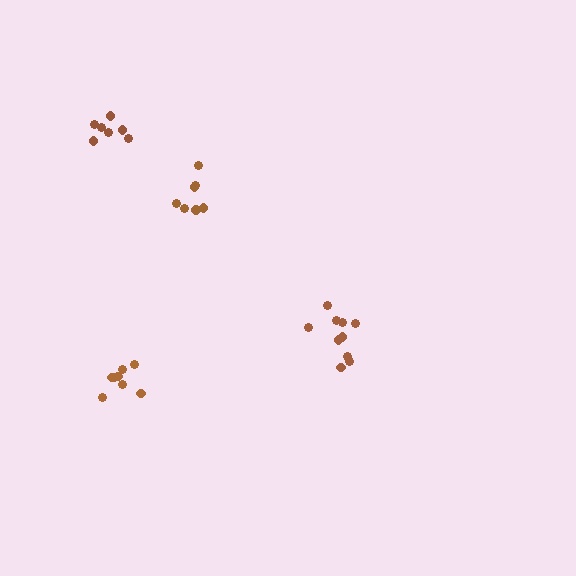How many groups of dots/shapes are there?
There are 4 groups.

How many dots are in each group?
Group 1: 7 dots, Group 2: 10 dots, Group 3: 8 dots, Group 4: 7 dots (32 total).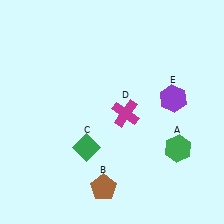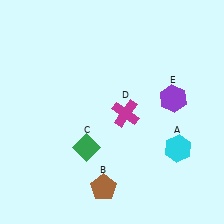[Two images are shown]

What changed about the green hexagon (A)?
In Image 1, A is green. In Image 2, it changed to cyan.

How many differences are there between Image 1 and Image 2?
There is 1 difference between the two images.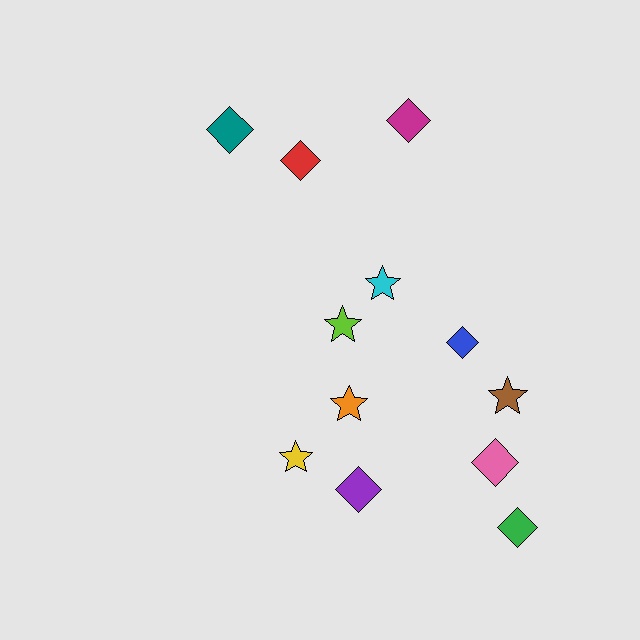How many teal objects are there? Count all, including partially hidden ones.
There is 1 teal object.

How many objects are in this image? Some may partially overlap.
There are 12 objects.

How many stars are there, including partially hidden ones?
There are 5 stars.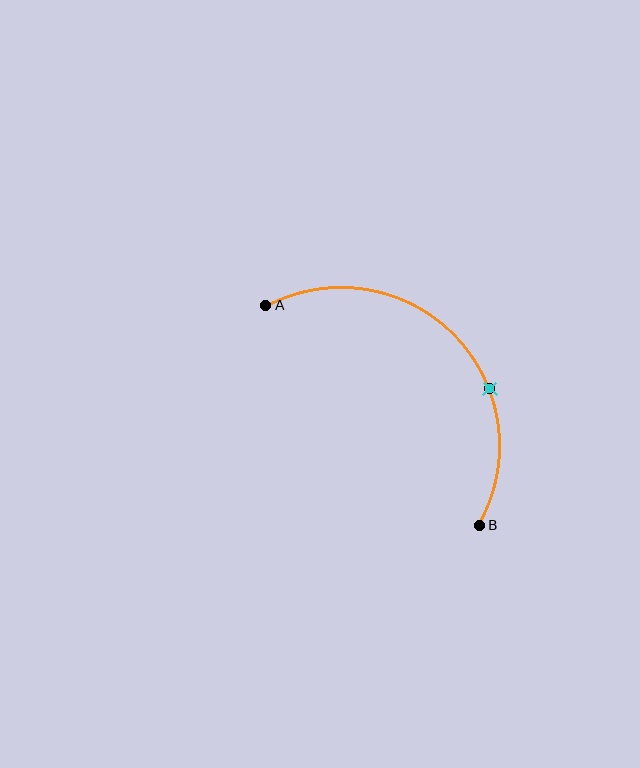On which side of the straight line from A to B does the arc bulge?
The arc bulges above and to the right of the straight line connecting A and B.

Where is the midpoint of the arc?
The arc midpoint is the point on the curve farthest from the straight line joining A and B. It sits above and to the right of that line.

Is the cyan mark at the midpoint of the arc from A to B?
No. The cyan mark lies on the arc but is closer to endpoint B. The arc midpoint would be at the point on the curve equidistant along the arc from both A and B.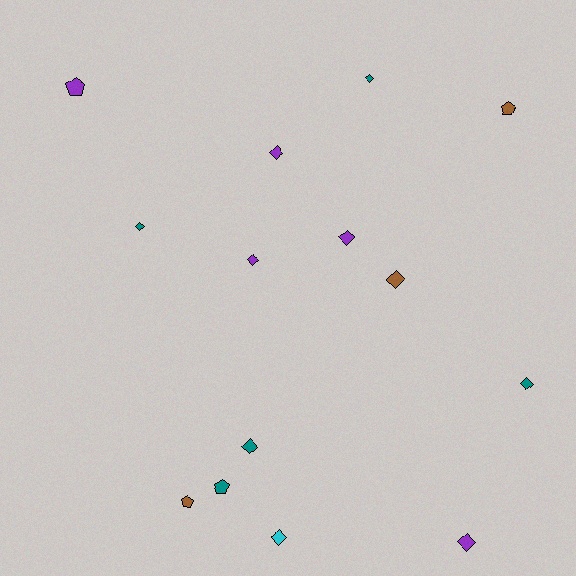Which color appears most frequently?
Purple, with 5 objects.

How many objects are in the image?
There are 14 objects.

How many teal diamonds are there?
There are 4 teal diamonds.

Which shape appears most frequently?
Diamond, with 10 objects.